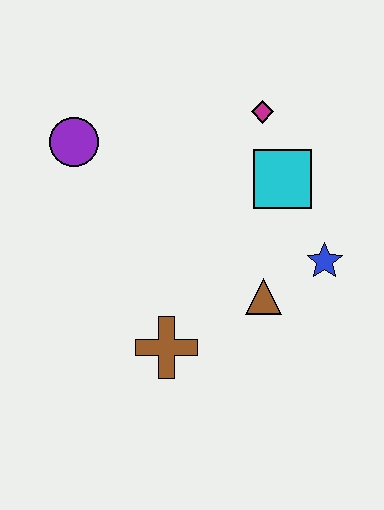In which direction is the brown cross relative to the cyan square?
The brown cross is below the cyan square.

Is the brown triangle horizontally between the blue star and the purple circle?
Yes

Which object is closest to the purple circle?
The magenta diamond is closest to the purple circle.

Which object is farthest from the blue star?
The purple circle is farthest from the blue star.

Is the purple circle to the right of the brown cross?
No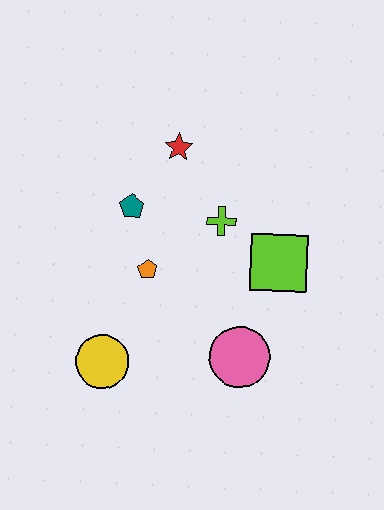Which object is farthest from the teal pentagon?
The pink circle is farthest from the teal pentagon.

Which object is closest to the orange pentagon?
The teal pentagon is closest to the orange pentagon.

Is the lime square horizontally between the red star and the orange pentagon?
No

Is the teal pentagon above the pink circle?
Yes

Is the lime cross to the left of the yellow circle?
No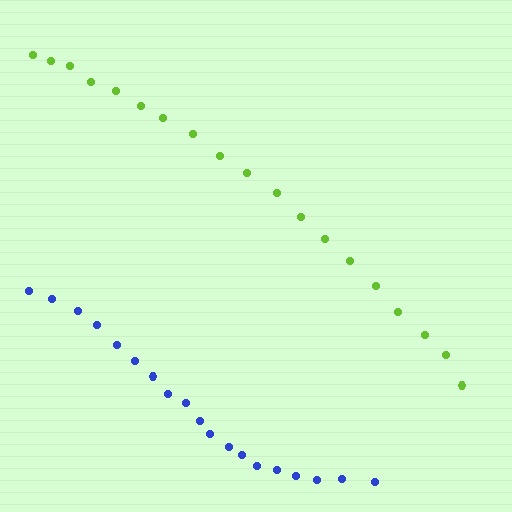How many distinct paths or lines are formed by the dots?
There are 2 distinct paths.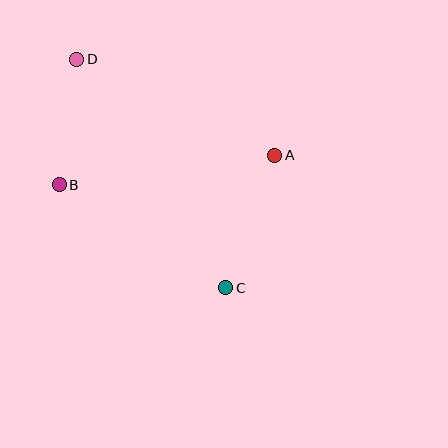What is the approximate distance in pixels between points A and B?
The distance between A and B is approximately 217 pixels.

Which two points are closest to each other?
Points B and D are closest to each other.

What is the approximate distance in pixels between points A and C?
The distance between A and C is approximately 141 pixels.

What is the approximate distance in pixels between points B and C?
The distance between B and C is approximately 196 pixels.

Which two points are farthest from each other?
Points C and D are farthest from each other.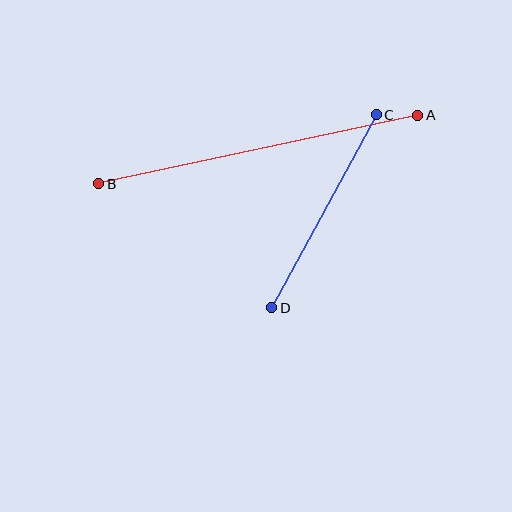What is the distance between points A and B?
The distance is approximately 326 pixels.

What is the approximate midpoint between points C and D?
The midpoint is at approximately (324, 211) pixels.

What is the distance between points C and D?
The distance is approximately 220 pixels.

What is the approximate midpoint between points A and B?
The midpoint is at approximately (258, 150) pixels.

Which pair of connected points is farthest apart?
Points A and B are farthest apart.